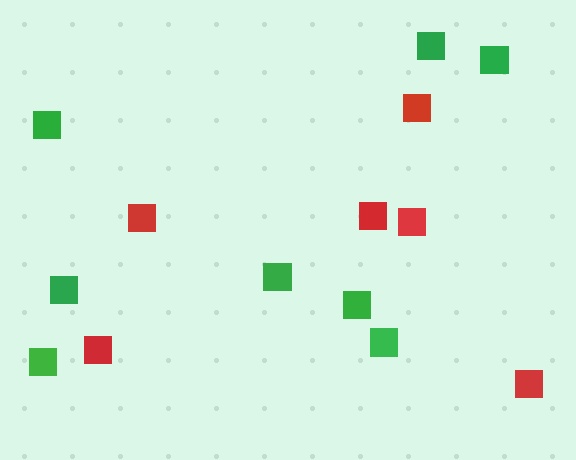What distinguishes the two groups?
There are 2 groups: one group of red squares (6) and one group of green squares (8).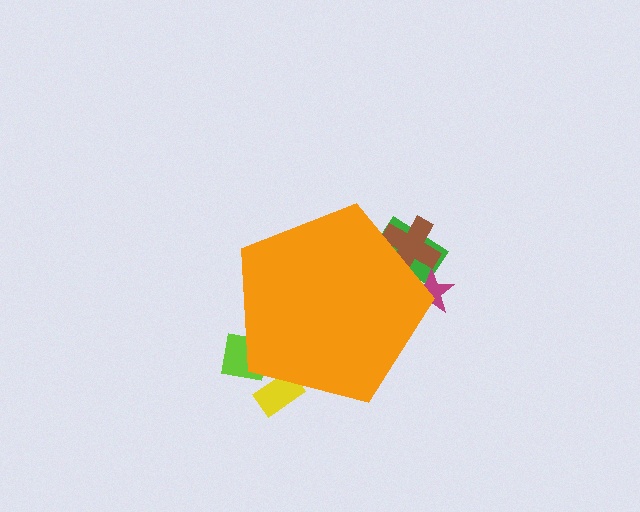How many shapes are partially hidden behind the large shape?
5 shapes are partially hidden.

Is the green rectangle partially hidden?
Yes, the green rectangle is partially hidden behind the orange pentagon.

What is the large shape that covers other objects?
An orange pentagon.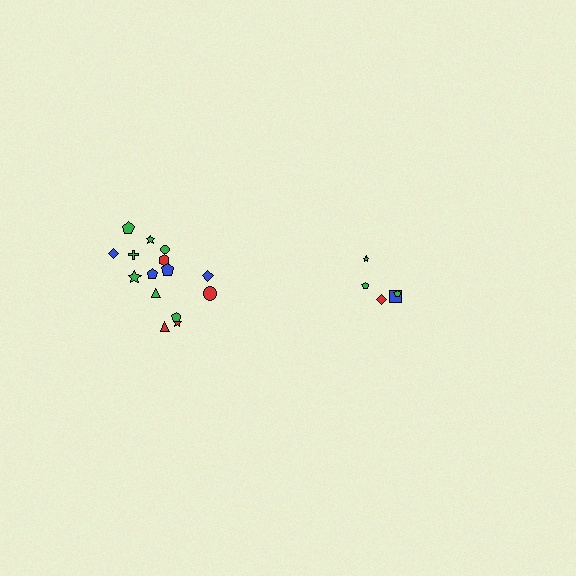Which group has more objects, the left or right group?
The left group.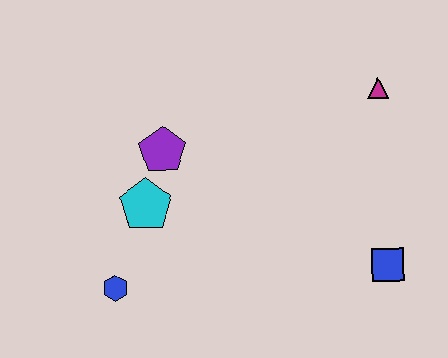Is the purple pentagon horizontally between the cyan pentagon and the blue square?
Yes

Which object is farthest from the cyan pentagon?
The magenta triangle is farthest from the cyan pentagon.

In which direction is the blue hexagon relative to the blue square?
The blue hexagon is to the left of the blue square.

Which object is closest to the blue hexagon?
The cyan pentagon is closest to the blue hexagon.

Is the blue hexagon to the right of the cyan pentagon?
No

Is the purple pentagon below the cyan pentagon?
No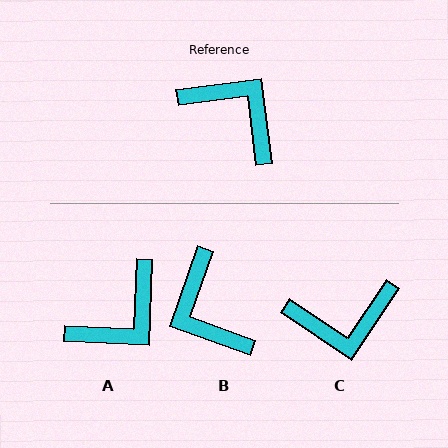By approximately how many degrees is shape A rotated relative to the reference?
Approximately 99 degrees clockwise.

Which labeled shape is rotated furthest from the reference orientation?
B, about 153 degrees away.